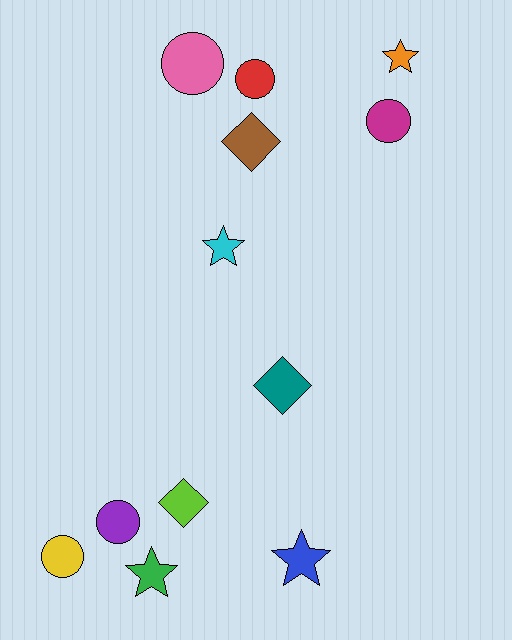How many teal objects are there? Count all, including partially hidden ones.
There is 1 teal object.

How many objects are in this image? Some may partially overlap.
There are 12 objects.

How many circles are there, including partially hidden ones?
There are 5 circles.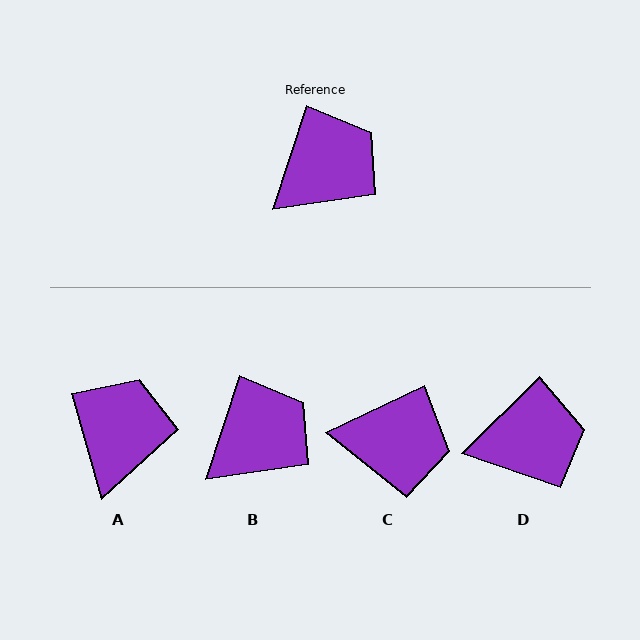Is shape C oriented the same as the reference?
No, it is off by about 47 degrees.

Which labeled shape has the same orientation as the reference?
B.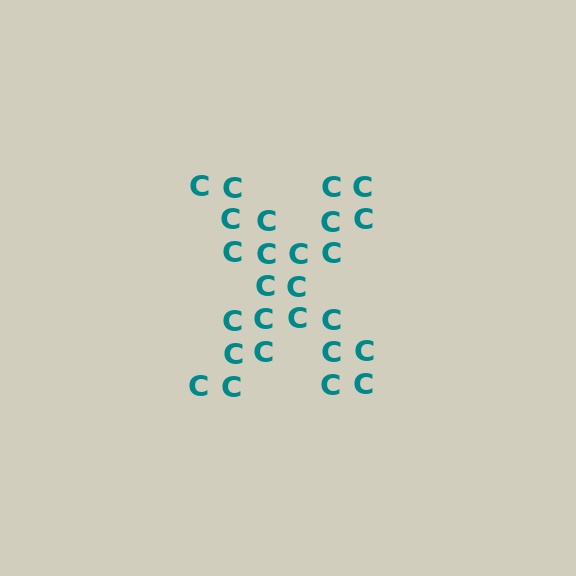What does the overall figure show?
The overall figure shows the letter X.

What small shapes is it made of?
It is made of small letter C's.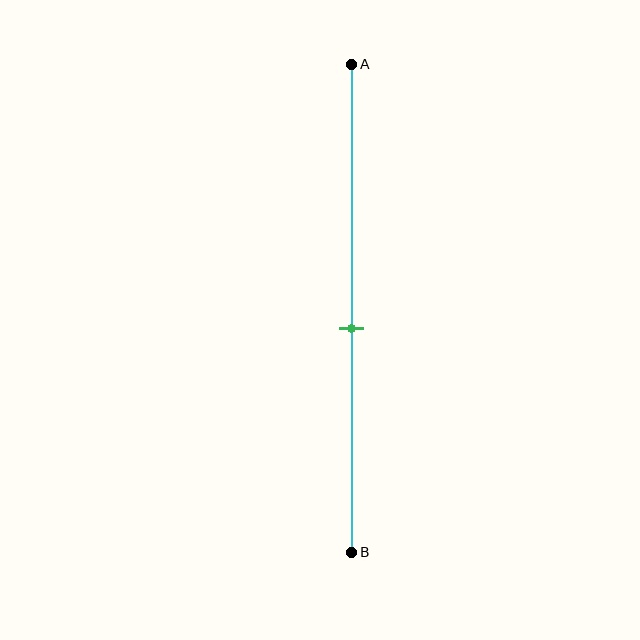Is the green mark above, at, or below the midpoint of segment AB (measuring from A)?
The green mark is below the midpoint of segment AB.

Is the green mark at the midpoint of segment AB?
No, the mark is at about 55% from A, not at the 50% midpoint.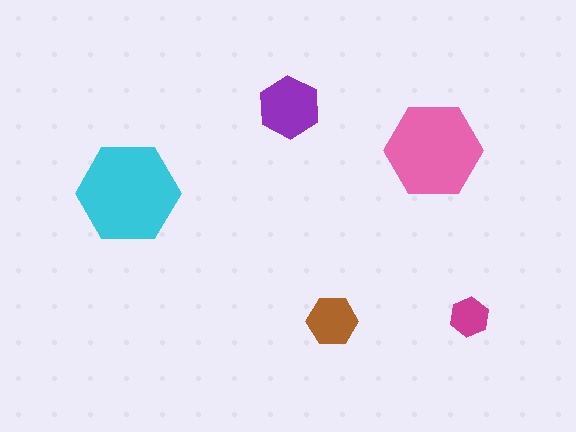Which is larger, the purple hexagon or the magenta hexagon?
The purple one.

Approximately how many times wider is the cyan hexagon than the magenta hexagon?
About 2.5 times wider.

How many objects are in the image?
There are 5 objects in the image.